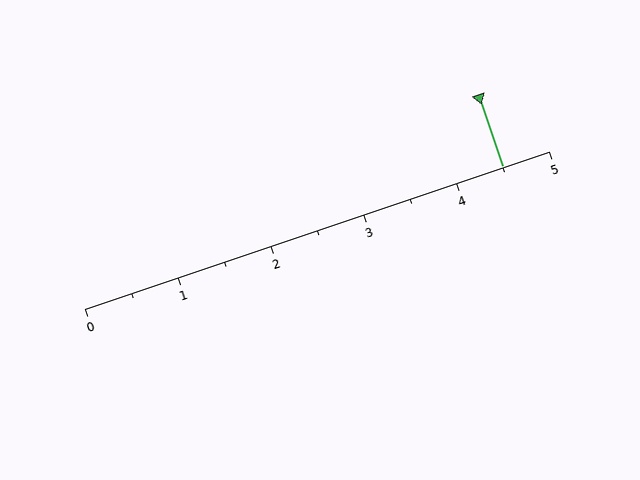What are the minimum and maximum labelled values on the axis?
The axis runs from 0 to 5.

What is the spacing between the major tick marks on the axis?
The major ticks are spaced 1 apart.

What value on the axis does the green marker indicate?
The marker indicates approximately 4.5.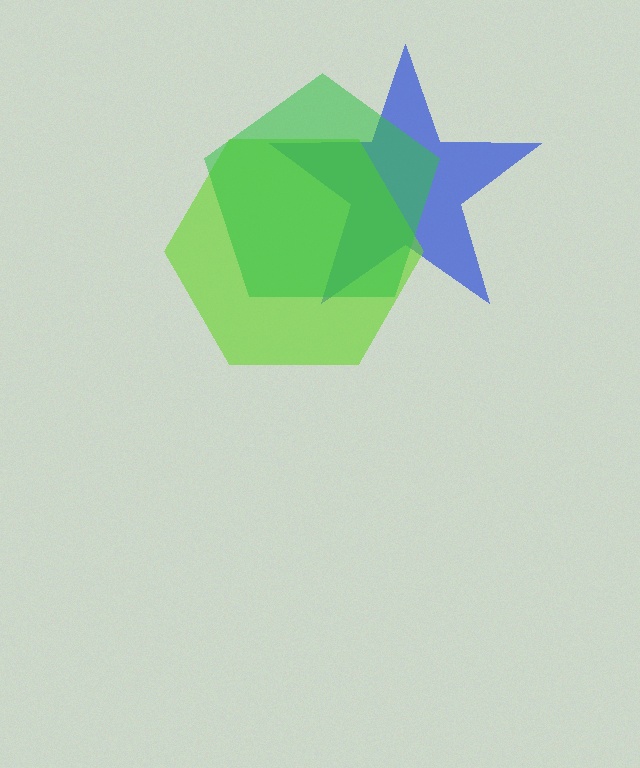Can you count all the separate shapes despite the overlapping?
Yes, there are 3 separate shapes.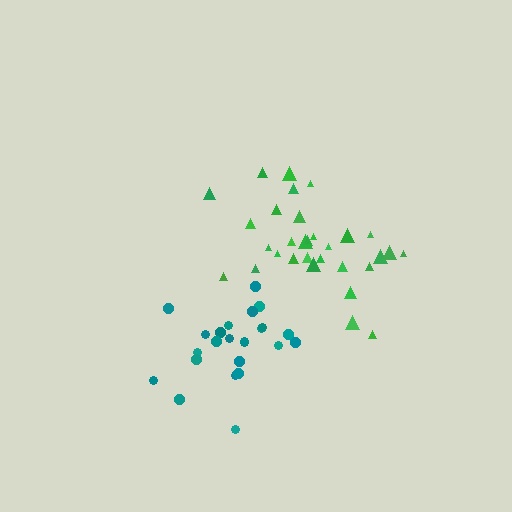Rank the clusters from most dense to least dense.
teal, green.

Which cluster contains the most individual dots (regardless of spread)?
Green (33).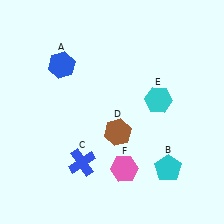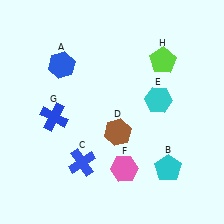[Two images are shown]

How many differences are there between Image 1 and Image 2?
There are 2 differences between the two images.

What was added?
A blue cross (G), a lime pentagon (H) were added in Image 2.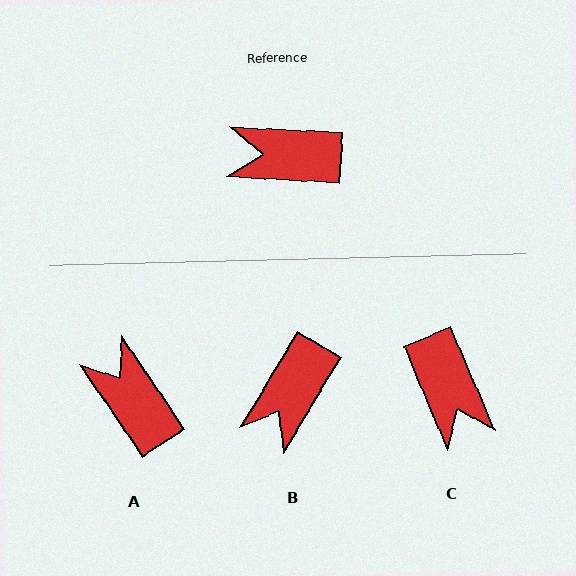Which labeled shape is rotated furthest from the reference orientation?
C, about 116 degrees away.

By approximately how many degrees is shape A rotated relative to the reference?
Approximately 53 degrees clockwise.